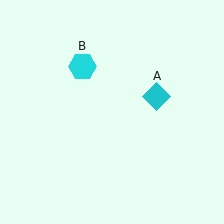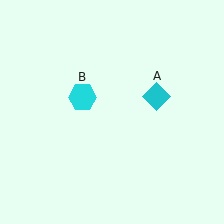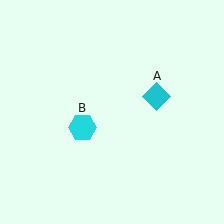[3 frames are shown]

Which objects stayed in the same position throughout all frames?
Cyan diamond (object A) remained stationary.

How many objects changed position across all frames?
1 object changed position: cyan hexagon (object B).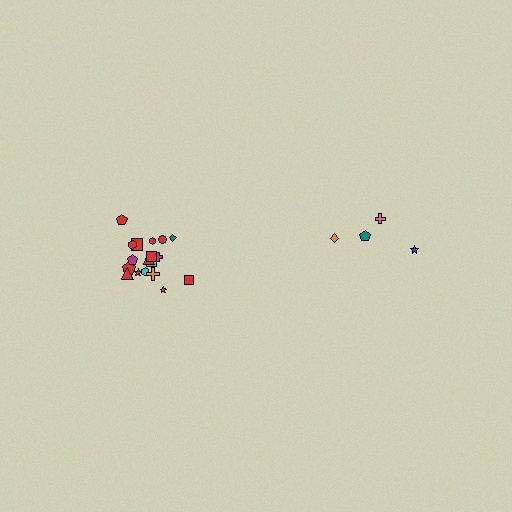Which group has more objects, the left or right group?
The left group.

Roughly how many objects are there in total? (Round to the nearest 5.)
Roughly 20 objects in total.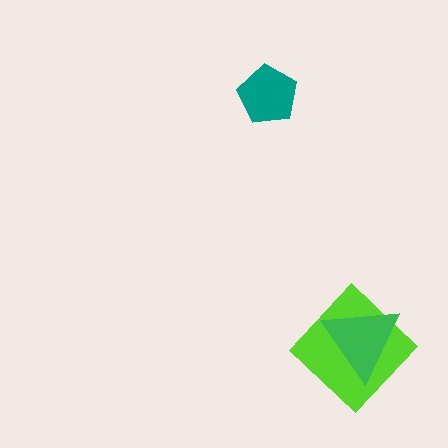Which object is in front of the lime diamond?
The green triangle is in front of the lime diamond.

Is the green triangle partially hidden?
No, no other shape covers it.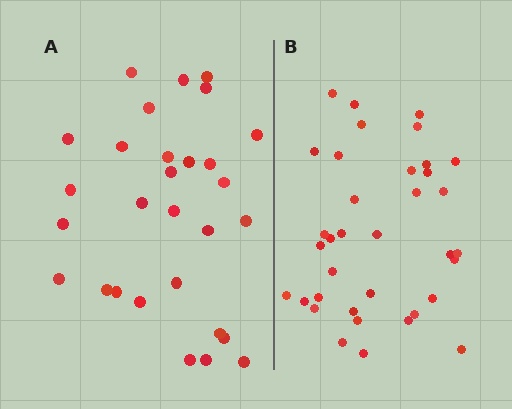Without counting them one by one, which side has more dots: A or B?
Region B (the right region) has more dots.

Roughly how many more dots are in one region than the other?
Region B has roughly 8 or so more dots than region A.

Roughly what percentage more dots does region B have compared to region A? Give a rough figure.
About 25% more.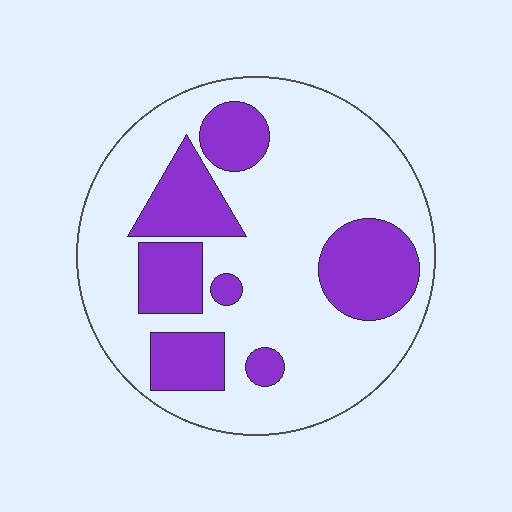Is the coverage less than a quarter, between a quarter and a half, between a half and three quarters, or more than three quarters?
Between a quarter and a half.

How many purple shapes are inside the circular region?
7.